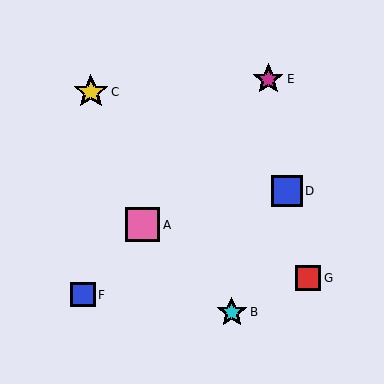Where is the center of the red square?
The center of the red square is at (308, 278).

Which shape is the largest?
The yellow star (labeled C) is the largest.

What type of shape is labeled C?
Shape C is a yellow star.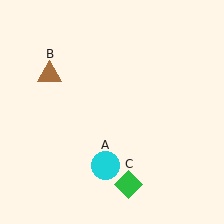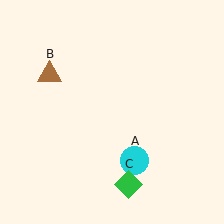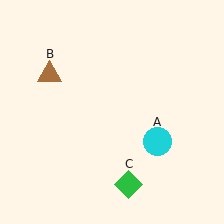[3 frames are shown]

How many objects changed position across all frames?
1 object changed position: cyan circle (object A).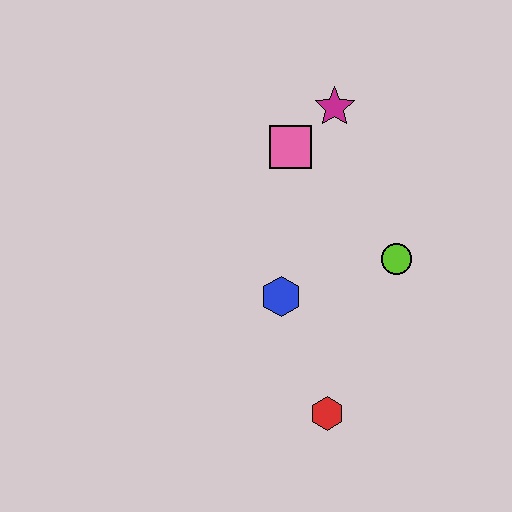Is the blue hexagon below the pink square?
Yes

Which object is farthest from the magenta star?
The red hexagon is farthest from the magenta star.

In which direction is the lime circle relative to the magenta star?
The lime circle is below the magenta star.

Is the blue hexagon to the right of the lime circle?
No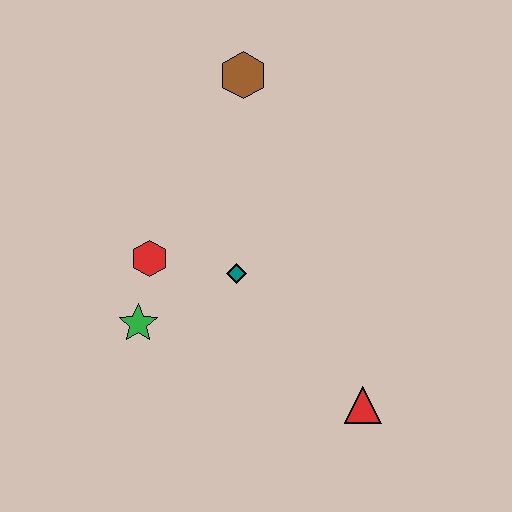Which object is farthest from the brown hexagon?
The red triangle is farthest from the brown hexagon.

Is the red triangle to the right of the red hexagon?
Yes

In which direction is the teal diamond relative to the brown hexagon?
The teal diamond is below the brown hexagon.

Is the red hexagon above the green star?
Yes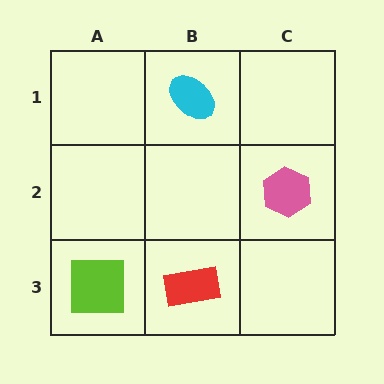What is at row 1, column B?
A cyan ellipse.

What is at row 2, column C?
A pink hexagon.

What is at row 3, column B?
A red rectangle.